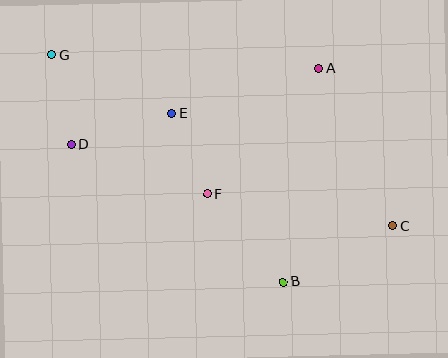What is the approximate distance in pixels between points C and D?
The distance between C and D is approximately 331 pixels.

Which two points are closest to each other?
Points E and F are closest to each other.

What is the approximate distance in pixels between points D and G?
The distance between D and G is approximately 92 pixels.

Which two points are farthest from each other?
Points C and G are farthest from each other.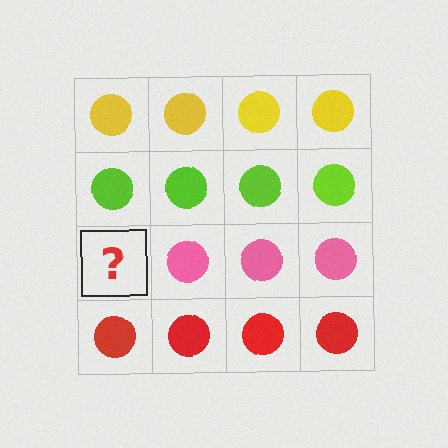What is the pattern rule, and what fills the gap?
The rule is that each row has a consistent color. The gap should be filled with a pink circle.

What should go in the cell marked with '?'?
The missing cell should contain a pink circle.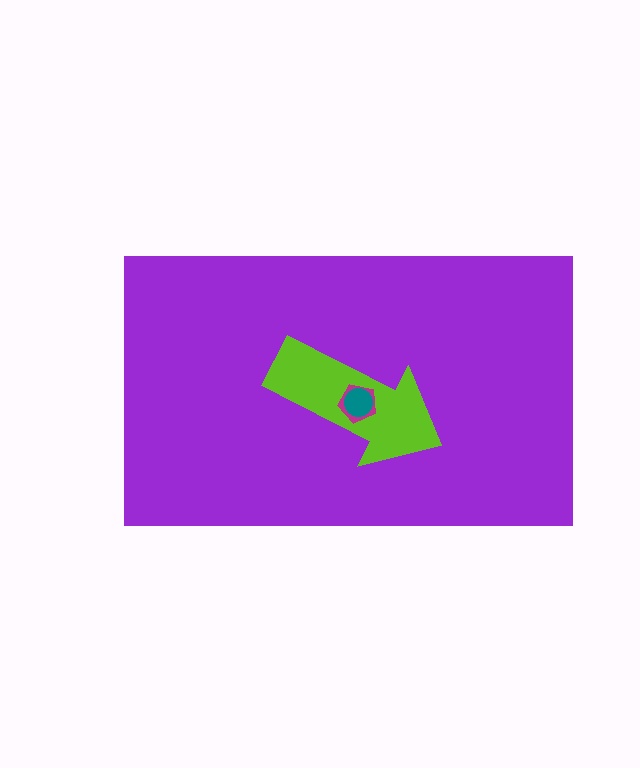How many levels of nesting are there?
4.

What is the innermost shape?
The teal circle.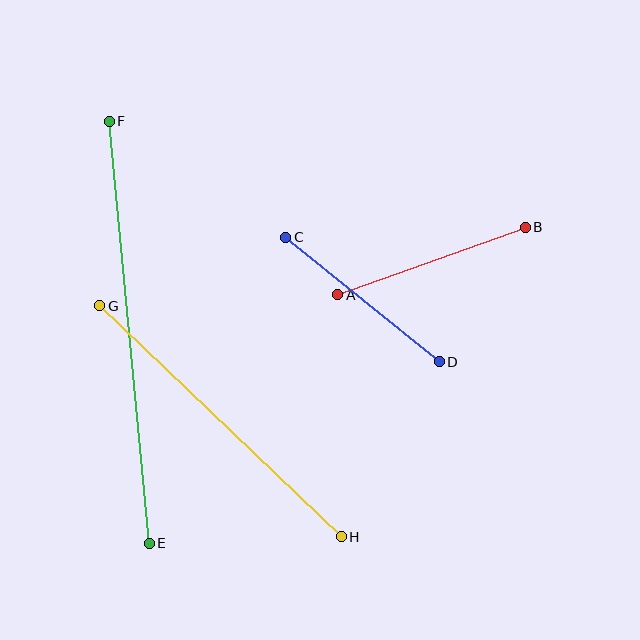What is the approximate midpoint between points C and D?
The midpoint is at approximately (363, 300) pixels.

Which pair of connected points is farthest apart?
Points E and F are farthest apart.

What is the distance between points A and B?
The distance is approximately 200 pixels.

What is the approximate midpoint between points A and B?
The midpoint is at approximately (431, 261) pixels.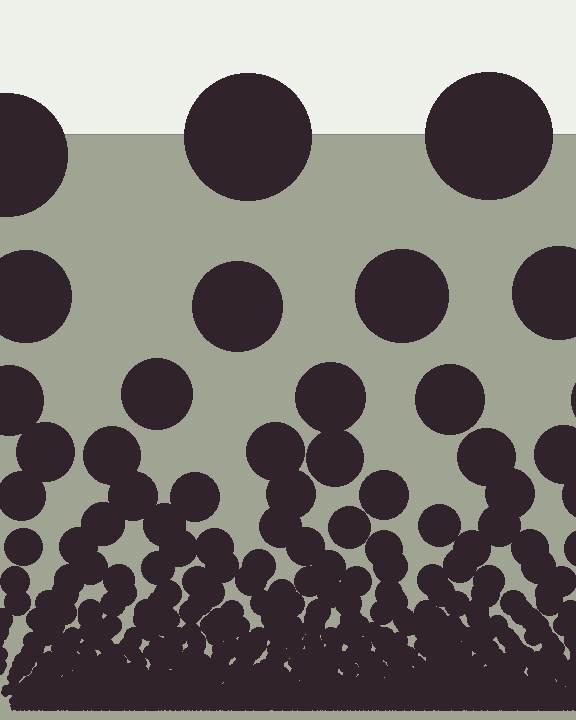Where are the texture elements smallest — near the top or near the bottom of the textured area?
Near the bottom.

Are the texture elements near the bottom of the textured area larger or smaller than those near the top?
Smaller. The gradient is inverted — elements near the bottom are smaller and denser.